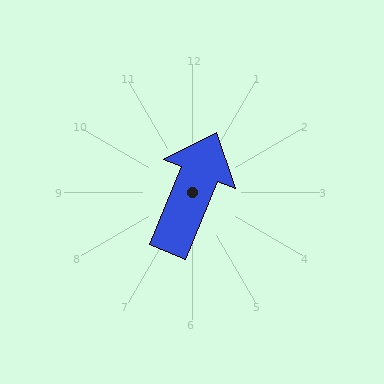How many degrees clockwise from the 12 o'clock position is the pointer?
Approximately 22 degrees.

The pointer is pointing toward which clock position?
Roughly 1 o'clock.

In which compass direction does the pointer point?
North.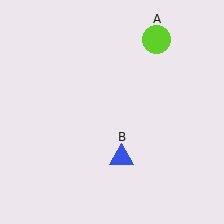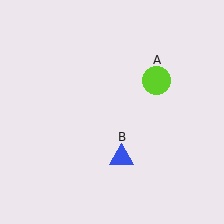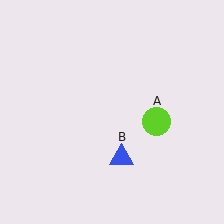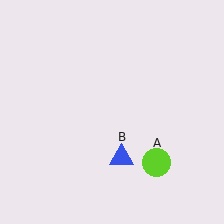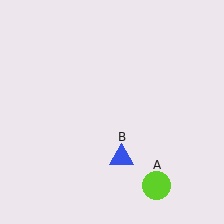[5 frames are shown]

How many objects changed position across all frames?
1 object changed position: lime circle (object A).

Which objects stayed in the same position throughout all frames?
Blue triangle (object B) remained stationary.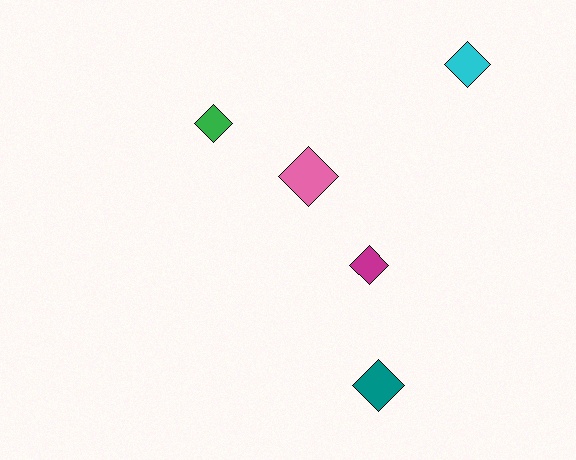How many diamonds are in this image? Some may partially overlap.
There are 5 diamonds.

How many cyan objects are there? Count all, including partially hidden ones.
There is 1 cyan object.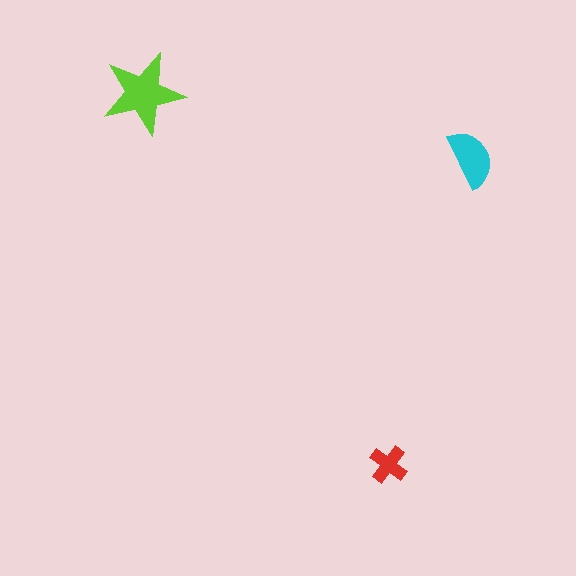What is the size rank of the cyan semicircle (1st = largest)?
2nd.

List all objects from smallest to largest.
The red cross, the cyan semicircle, the lime star.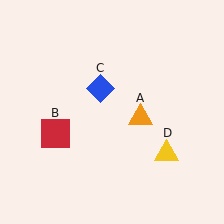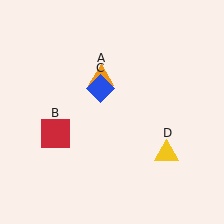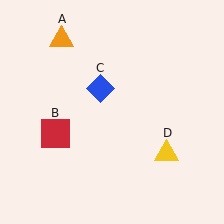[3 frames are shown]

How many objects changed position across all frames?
1 object changed position: orange triangle (object A).